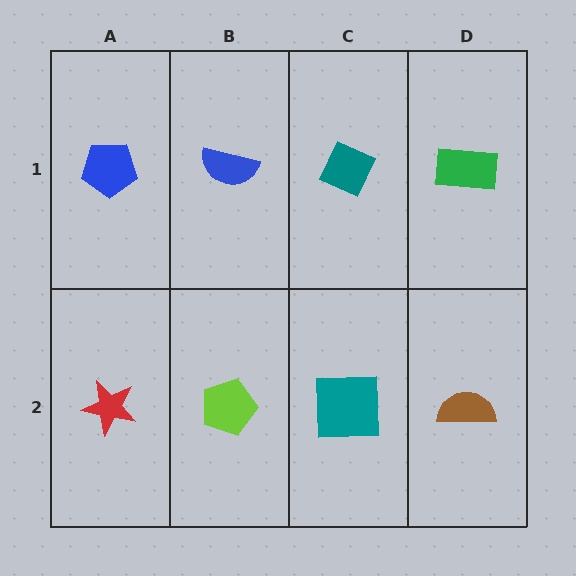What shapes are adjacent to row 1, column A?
A red star (row 2, column A), a blue semicircle (row 1, column B).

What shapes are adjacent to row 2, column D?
A green rectangle (row 1, column D), a teal square (row 2, column C).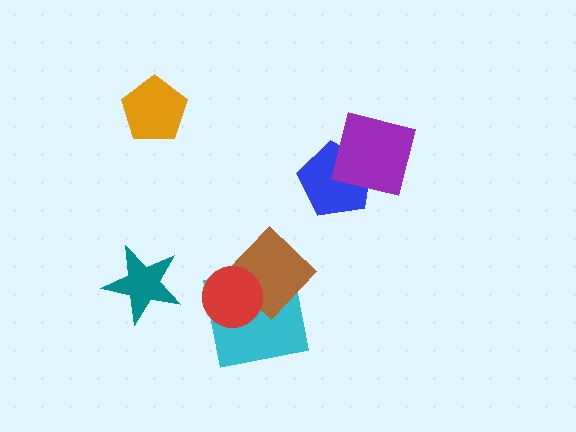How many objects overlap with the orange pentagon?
0 objects overlap with the orange pentagon.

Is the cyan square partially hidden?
Yes, it is partially covered by another shape.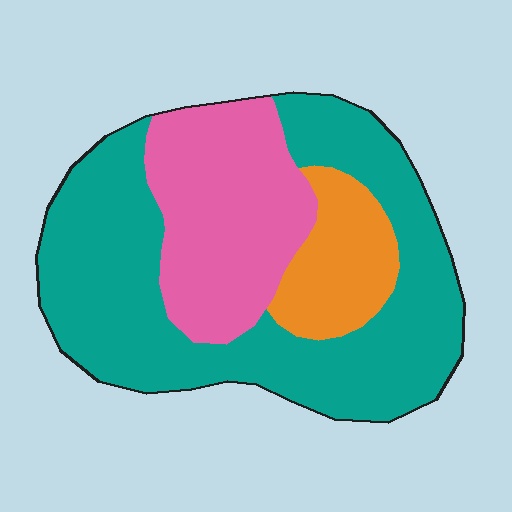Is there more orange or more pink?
Pink.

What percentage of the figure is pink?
Pink takes up between a quarter and a half of the figure.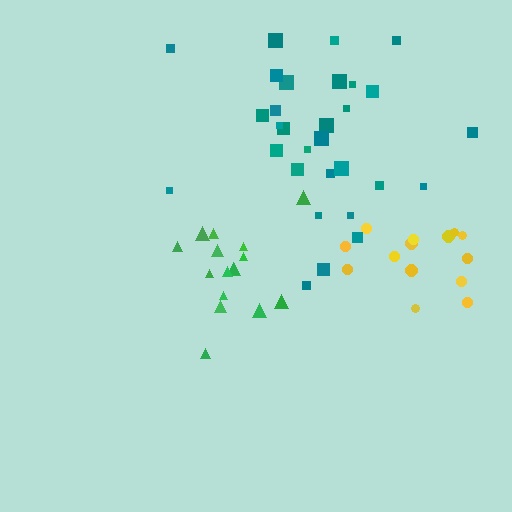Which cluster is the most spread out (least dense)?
Teal.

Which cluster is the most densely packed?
Yellow.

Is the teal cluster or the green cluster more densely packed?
Green.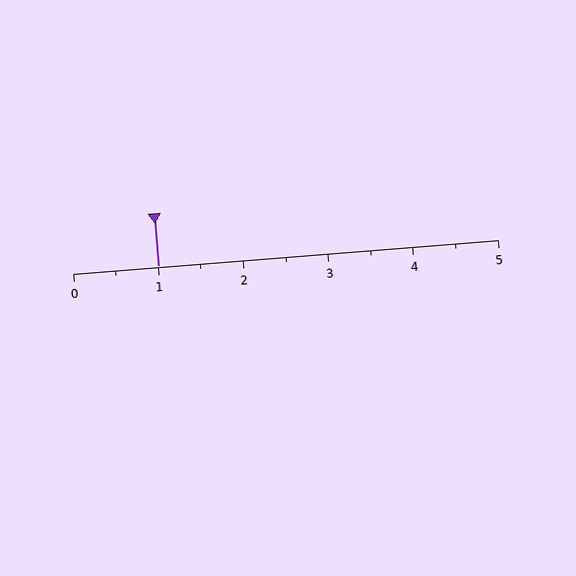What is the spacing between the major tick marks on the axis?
The major ticks are spaced 1 apart.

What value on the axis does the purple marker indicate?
The marker indicates approximately 1.